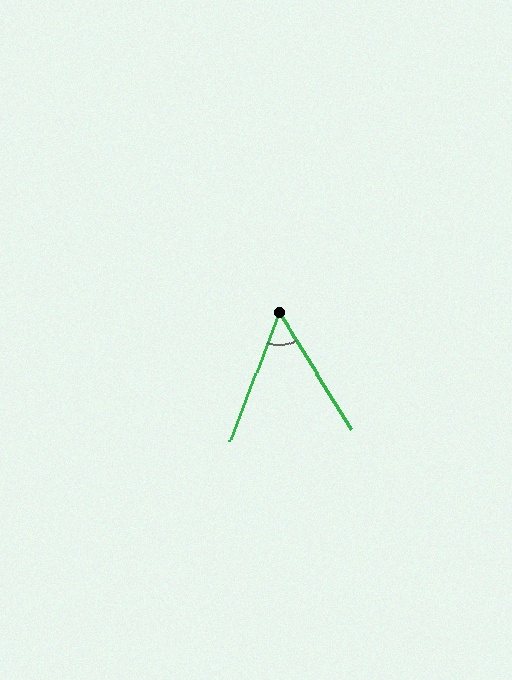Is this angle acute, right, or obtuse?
It is acute.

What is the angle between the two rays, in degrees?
Approximately 53 degrees.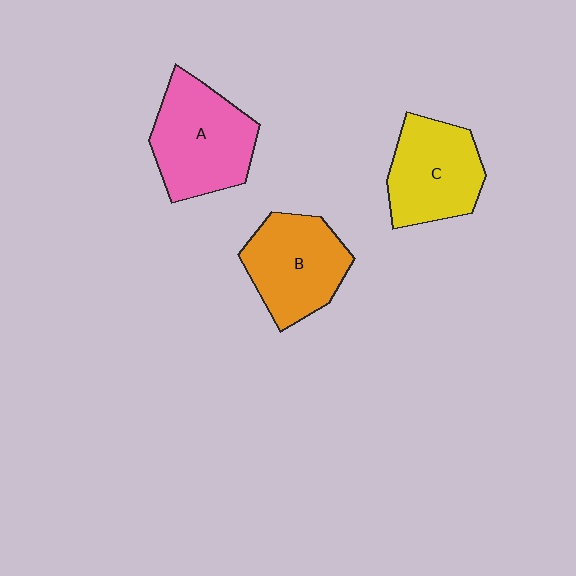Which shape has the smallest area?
Shape C (yellow).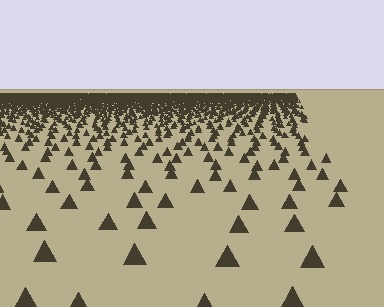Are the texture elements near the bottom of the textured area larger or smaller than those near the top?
Larger. Near the bottom, elements are closer to the viewer and appear at a bigger on-screen size.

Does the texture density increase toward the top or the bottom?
Density increases toward the top.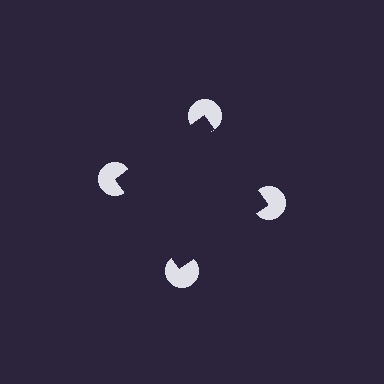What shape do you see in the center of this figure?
An illusory square — its edges are inferred from the aligned wedge cuts in the pac-man discs, not physically drawn.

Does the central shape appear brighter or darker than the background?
It typically appears slightly darker than the background, even though no actual brightness change is drawn.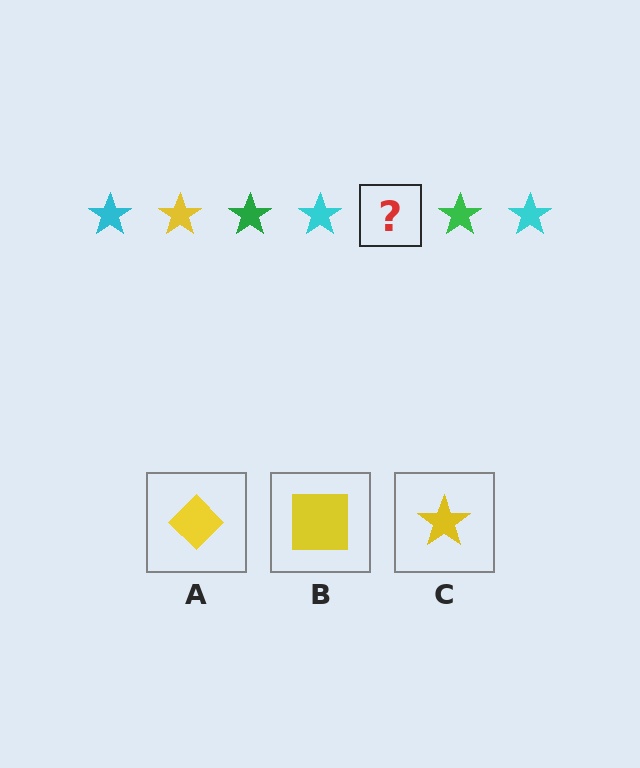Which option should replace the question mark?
Option C.